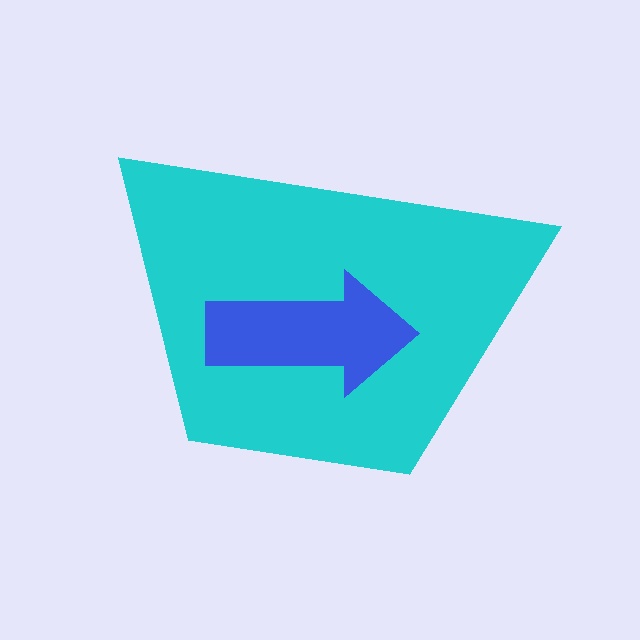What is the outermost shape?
The cyan trapezoid.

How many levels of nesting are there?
2.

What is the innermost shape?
The blue arrow.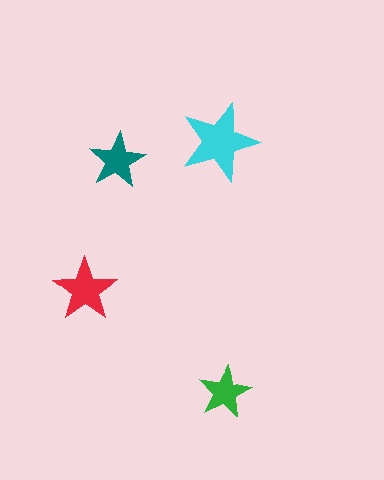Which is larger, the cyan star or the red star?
The cyan one.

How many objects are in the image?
There are 4 objects in the image.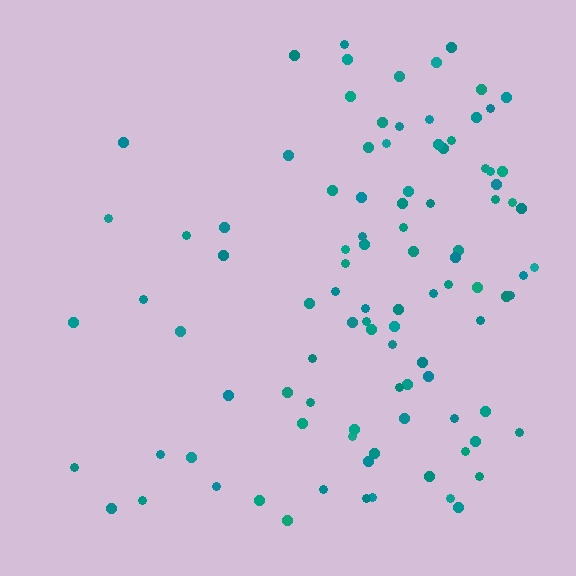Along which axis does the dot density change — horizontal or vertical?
Horizontal.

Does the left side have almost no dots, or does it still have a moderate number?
Still a moderate number, just noticeably fewer than the right.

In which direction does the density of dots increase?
From left to right, with the right side densest.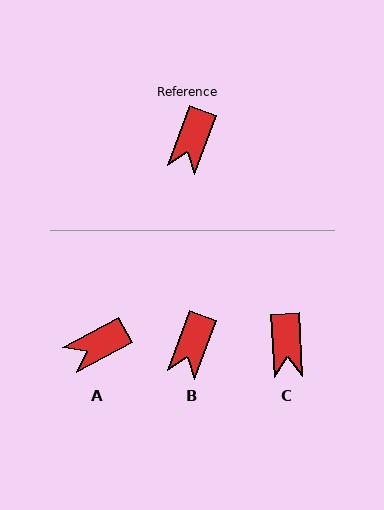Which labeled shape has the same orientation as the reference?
B.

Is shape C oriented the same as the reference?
No, it is off by about 23 degrees.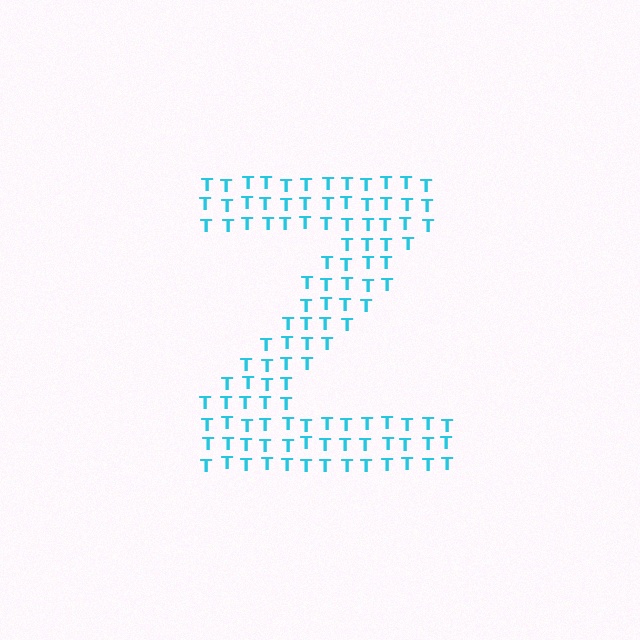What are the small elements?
The small elements are letter T's.